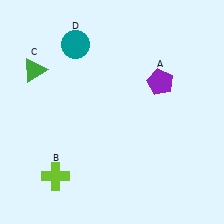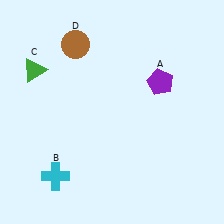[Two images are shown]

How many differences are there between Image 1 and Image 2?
There are 2 differences between the two images.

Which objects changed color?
B changed from lime to cyan. D changed from teal to brown.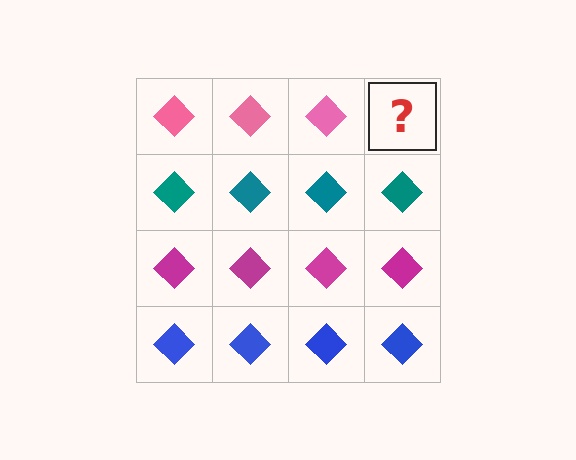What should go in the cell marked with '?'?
The missing cell should contain a pink diamond.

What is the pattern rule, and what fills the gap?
The rule is that each row has a consistent color. The gap should be filled with a pink diamond.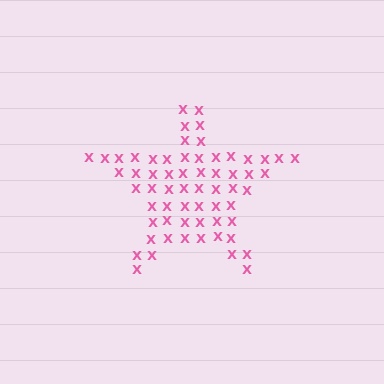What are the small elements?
The small elements are letter X's.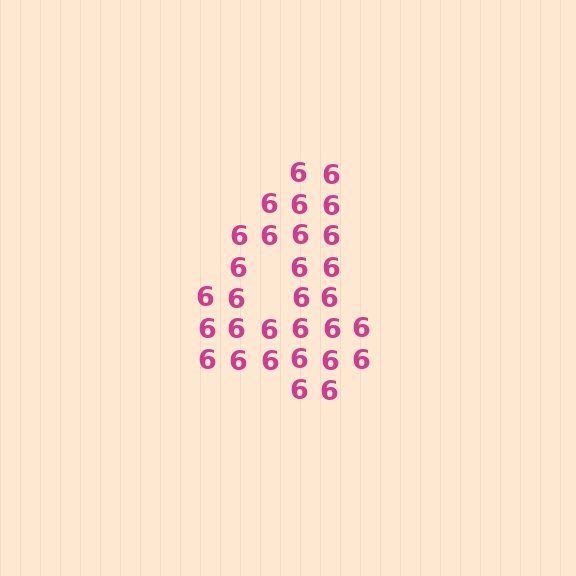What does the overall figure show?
The overall figure shows the digit 4.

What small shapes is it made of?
It is made of small digit 6's.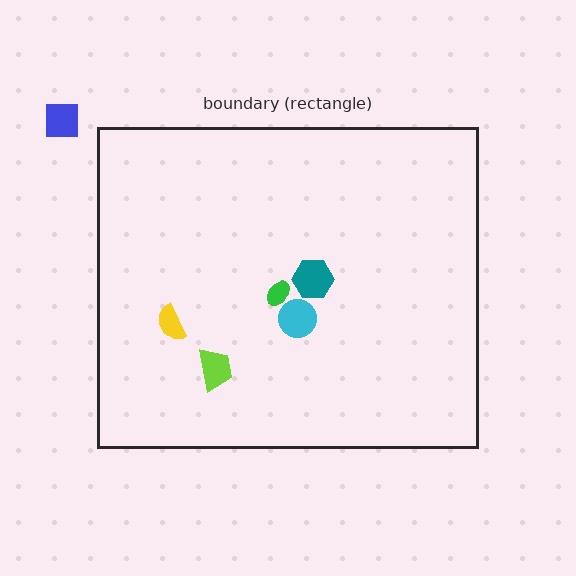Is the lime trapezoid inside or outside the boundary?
Inside.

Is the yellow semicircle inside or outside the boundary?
Inside.